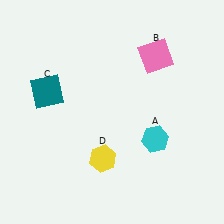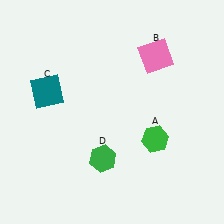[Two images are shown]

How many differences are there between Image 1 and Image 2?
There are 2 differences between the two images.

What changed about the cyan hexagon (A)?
In Image 1, A is cyan. In Image 2, it changed to green.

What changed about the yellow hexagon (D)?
In Image 1, D is yellow. In Image 2, it changed to green.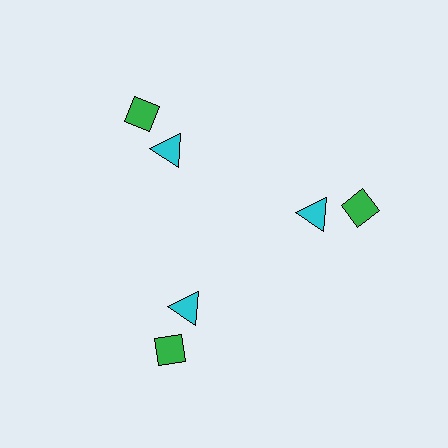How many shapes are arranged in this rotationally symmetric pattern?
There are 6 shapes, arranged in 3 groups of 2.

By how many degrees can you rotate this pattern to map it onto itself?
The pattern maps onto itself every 120 degrees of rotation.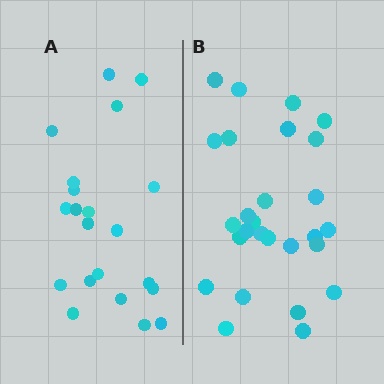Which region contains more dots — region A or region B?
Region B (the right region) has more dots.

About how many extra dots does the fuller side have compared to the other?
Region B has about 6 more dots than region A.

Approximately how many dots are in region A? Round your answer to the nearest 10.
About 20 dots. (The exact count is 21, which rounds to 20.)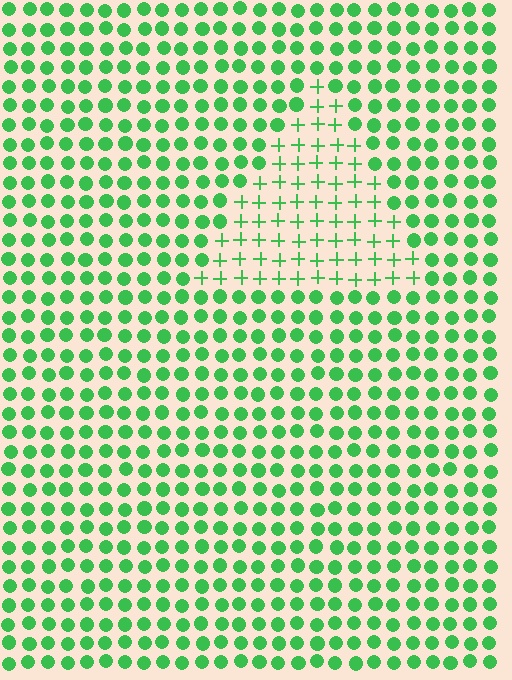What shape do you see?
I see a triangle.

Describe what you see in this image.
The image is filled with small green elements arranged in a uniform grid. A triangle-shaped region contains plus signs, while the surrounding area contains circles. The boundary is defined purely by the change in element shape.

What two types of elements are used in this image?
The image uses plus signs inside the triangle region and circles outside it.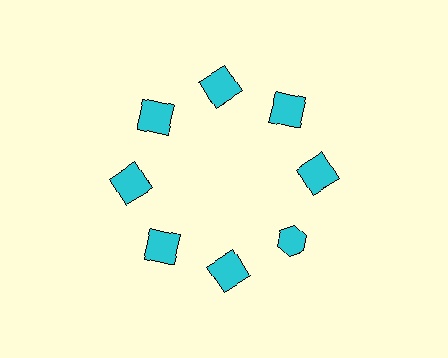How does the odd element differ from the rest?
It has a different shape: hexagon instead of square.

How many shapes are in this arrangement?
There are 8 shapes arranged in a ring pattern.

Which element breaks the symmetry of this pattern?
The cyan hexagon at roughly the 4 o'clock position breaks the symmetry. All other shapes are cyan squares.